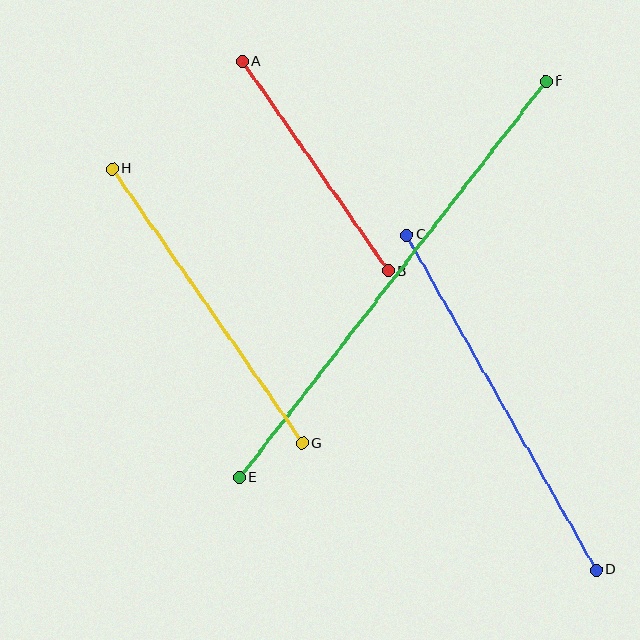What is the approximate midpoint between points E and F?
The midpoint is at approximately (393, 279) pixels.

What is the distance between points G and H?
The distance is approximately 334 pixels.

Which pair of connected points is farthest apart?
Points E and F are farthest apart.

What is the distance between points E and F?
The distance is approximately 501 pixels.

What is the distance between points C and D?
The distance is approximately 385 pixels.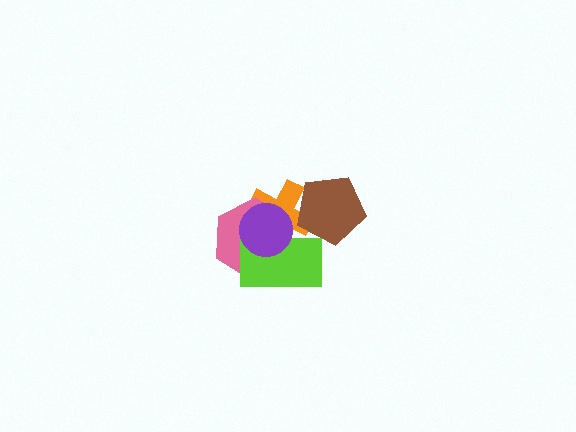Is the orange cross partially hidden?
Yes, it is partially covered by another shape.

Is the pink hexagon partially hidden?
Yes, it is partially covered by another shape.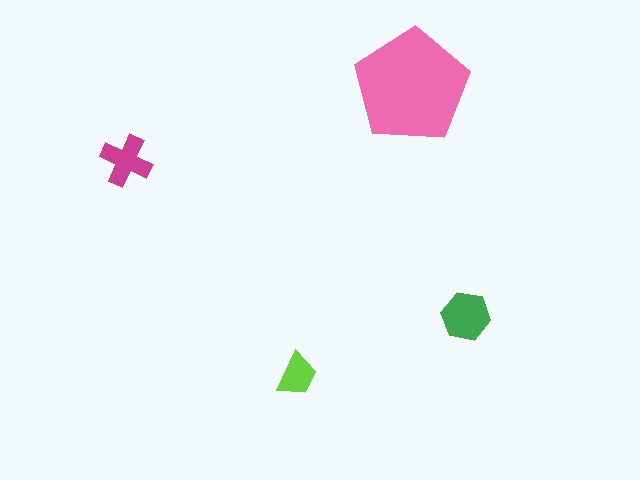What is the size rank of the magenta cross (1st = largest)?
3rd.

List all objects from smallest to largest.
The lime trapezoid, the magenta cross, the green hexagon, the pink pentagon.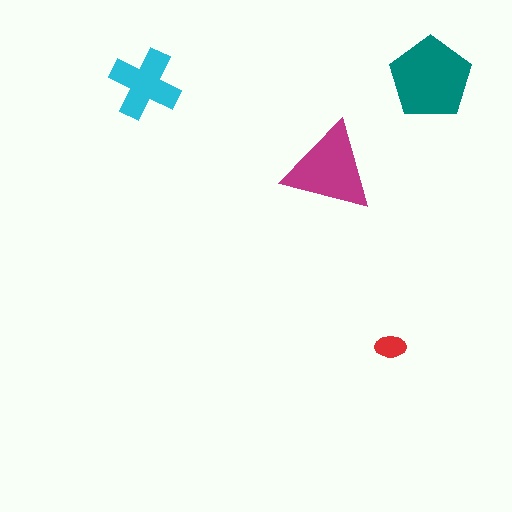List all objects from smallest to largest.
The red ellipse, the cyan cross, the magenta triangle, the teal pentagon.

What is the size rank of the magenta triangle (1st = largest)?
2nd.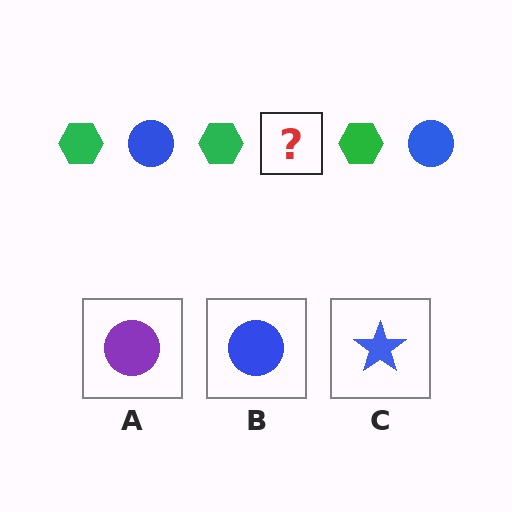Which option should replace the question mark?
Option B.